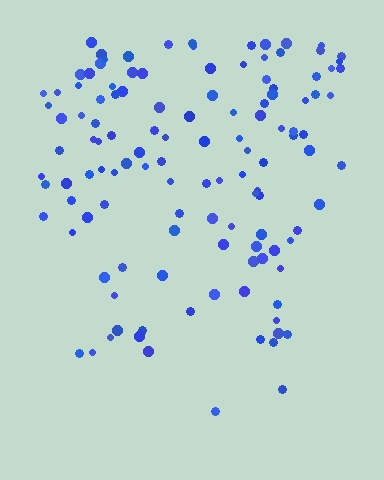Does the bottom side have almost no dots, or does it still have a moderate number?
Still a moderate number, just noticeably fewer than the top.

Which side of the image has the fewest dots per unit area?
The bottom.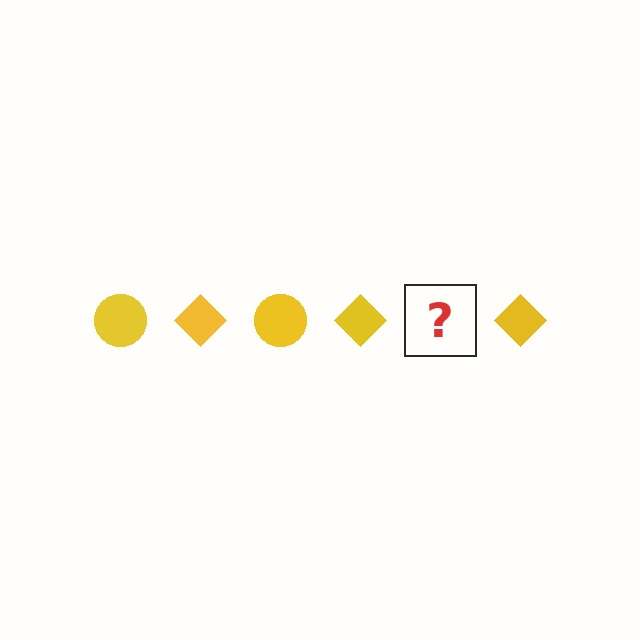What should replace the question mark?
The question mark should be replaced with a yellow circle.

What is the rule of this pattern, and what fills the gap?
The rule is that the pattern cycles through circle, diamond shapes in yellow. The gap should be filled with a yellow circle.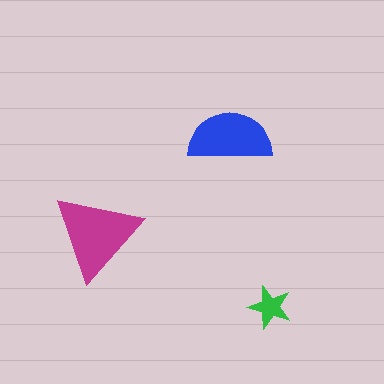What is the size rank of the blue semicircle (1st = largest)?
2nd.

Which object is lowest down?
The green star is bottommost.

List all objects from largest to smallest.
The magenta triangle, the blue semicircle, the green star.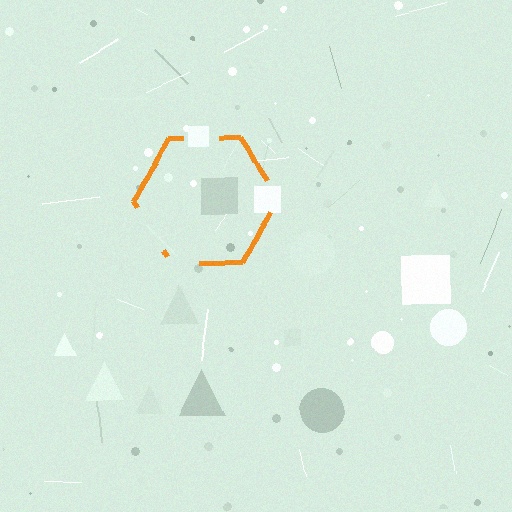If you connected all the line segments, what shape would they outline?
They would outline a hexagon.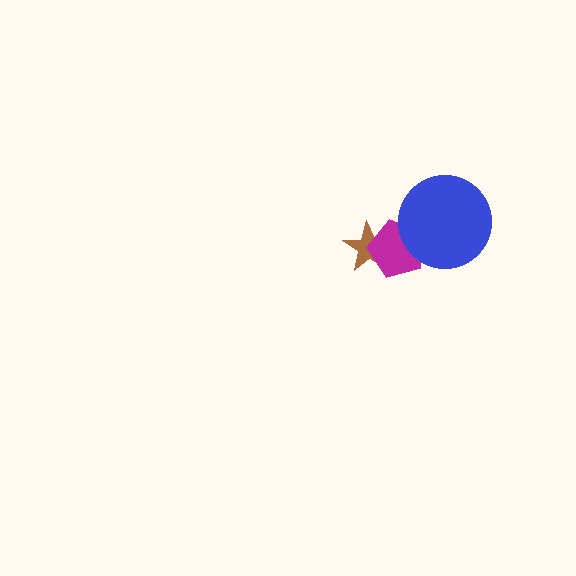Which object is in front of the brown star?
The magenta pentagon is in front of the brown star.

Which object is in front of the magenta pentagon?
The blue circle is in front of the magenta pentagon.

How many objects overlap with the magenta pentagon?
2 objects overlap with the magenta pentagon.